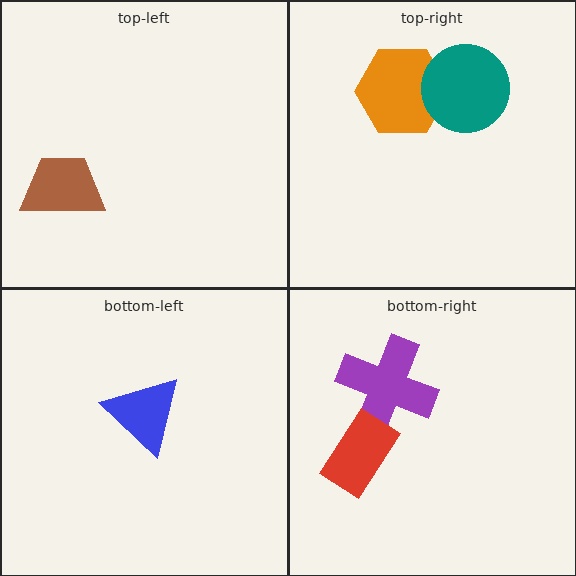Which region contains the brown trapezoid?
The top-left region.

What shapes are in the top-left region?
The brown trapezoid.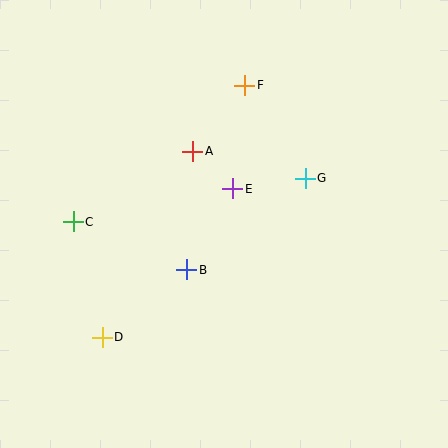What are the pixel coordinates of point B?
Point B is at (187, 270).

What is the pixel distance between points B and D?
The distance between B and D is 108 pixels.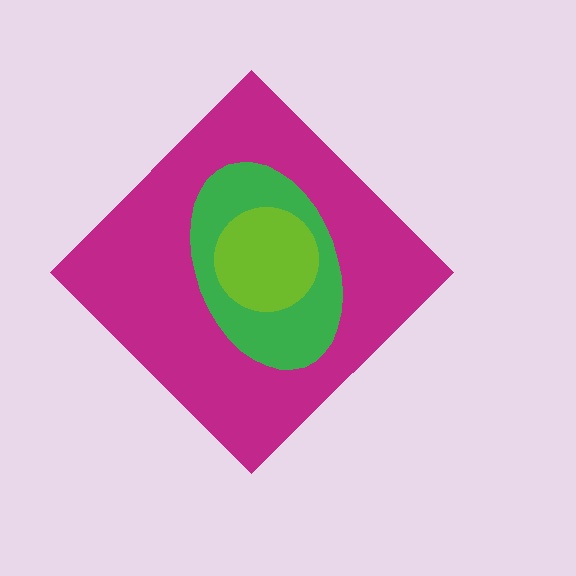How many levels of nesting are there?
3.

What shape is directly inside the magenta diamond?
The green ellipse.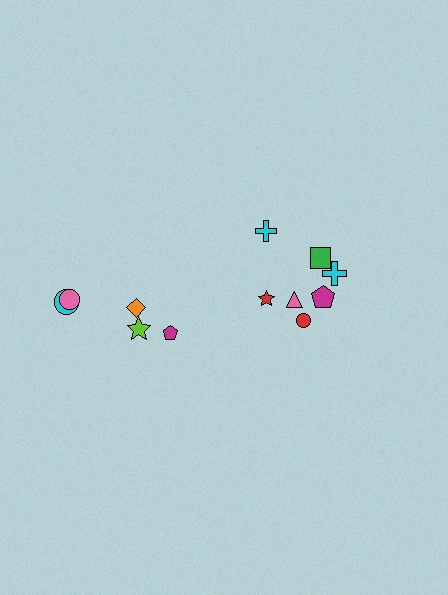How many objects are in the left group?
There are 5 objects.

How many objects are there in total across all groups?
There are 12 objects.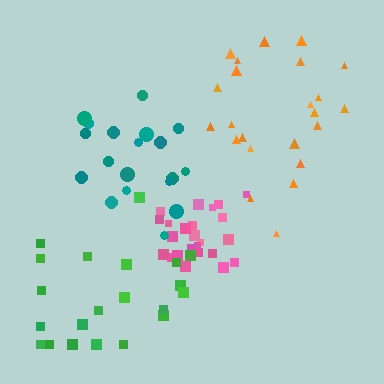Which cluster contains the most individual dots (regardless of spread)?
Pink (24).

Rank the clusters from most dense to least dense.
pink, teal, orange, green.